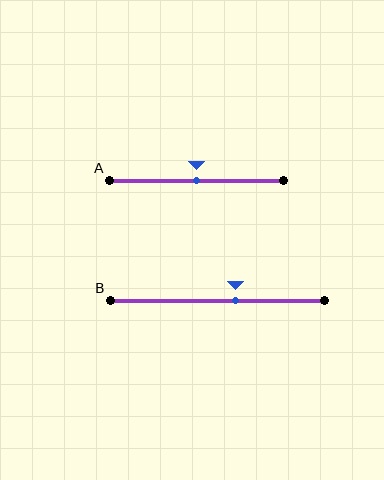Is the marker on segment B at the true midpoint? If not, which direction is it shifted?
No, the marker on segment B is shifted to the right by about 9% of the segment length.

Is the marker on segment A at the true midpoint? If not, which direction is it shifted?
Yes, the marker on segment A is at the true midpoint.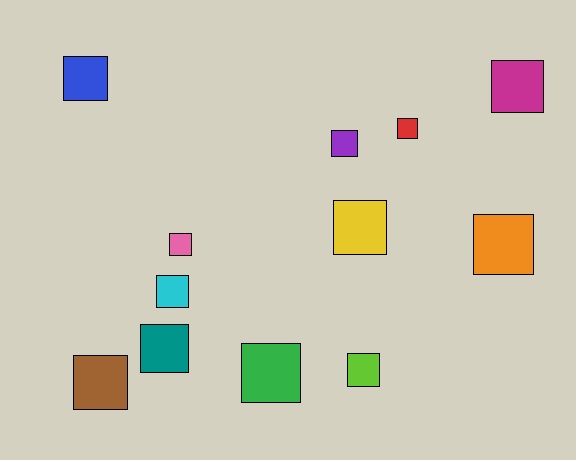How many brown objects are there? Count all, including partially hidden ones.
There is 1 brown object.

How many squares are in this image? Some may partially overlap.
There are 12 squares.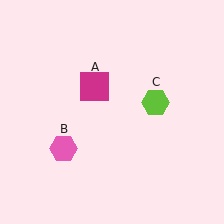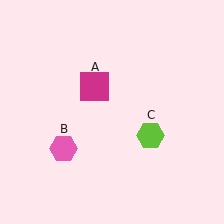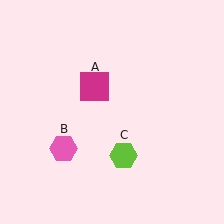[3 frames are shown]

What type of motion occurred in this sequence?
The lime hexagon (object C) rotated clockwise around the center of the scene.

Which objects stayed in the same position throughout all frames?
Magenta square (object A) and pink hexagon (object B) remained stationary.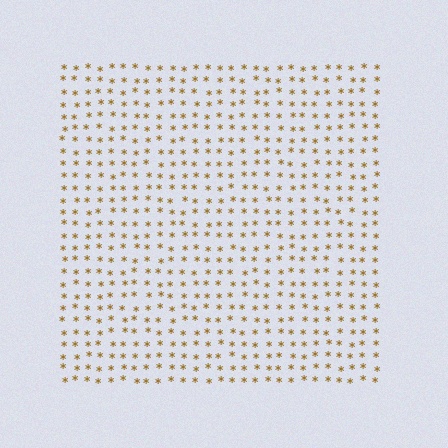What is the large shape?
The large shape is a square.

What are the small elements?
The small elements are asterisks.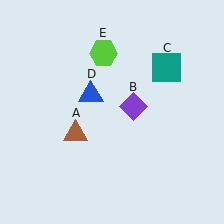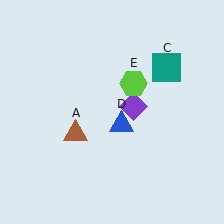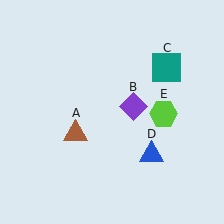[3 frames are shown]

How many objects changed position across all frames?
2 objects changed position: blue triangle (object D), lime hexagon (object E).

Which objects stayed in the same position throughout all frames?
Brown triangle (object A) and purple diamond (object B) and teal square (object C) remained stationary.